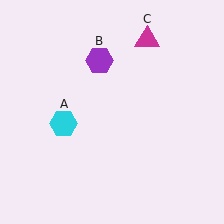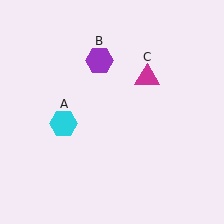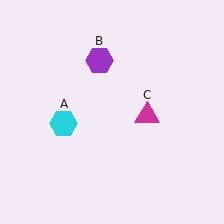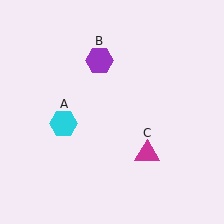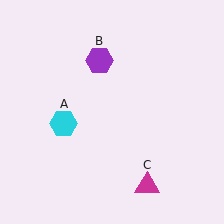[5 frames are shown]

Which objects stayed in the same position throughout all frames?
Cyan hexagon (object A) and purple hexagon (object B) remained stationary.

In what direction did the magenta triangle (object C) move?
The magenta triangle (object C) moved down.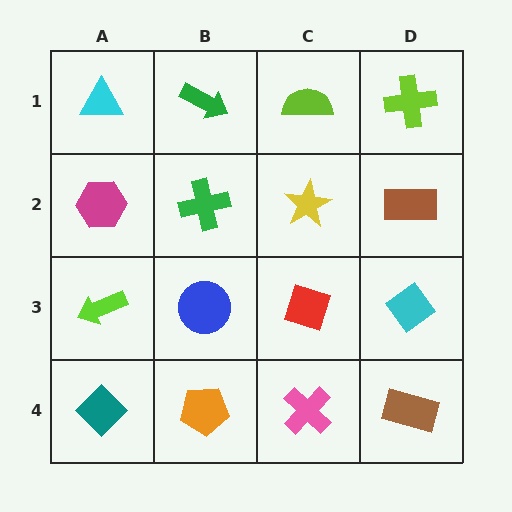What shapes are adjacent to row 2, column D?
A lime cross (row 1, column D), a cyan diamond (row 3, column D), a yellow star (row 2, column C).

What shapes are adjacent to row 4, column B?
A blue circle (row 3, column B), a teal diamond (row 4, column A), a pink cross (row 4, column C).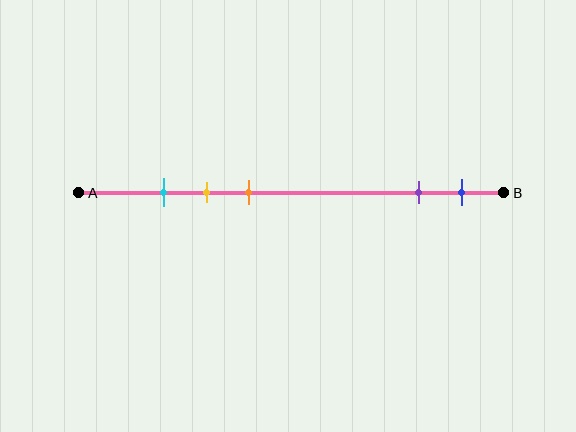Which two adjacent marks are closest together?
The cyan and yellow marks are the closest adjacent pair.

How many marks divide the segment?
There are 5 marks dividing the segment.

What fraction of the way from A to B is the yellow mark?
The yellow mark is approximately 30% (0.3) of the way from A to B.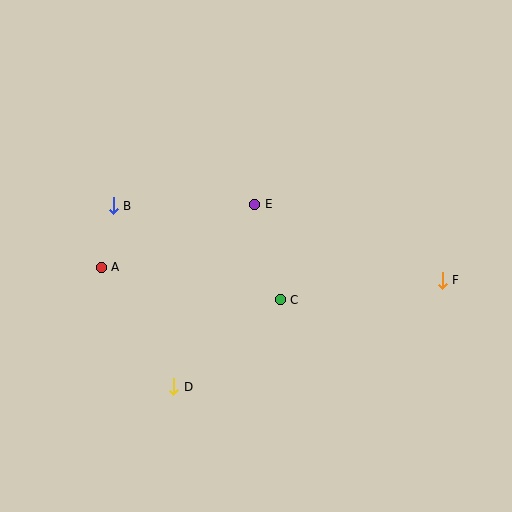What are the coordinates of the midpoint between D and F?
The midpoint between D and F is at (308, 333).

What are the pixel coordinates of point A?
Point A is at (101, 267).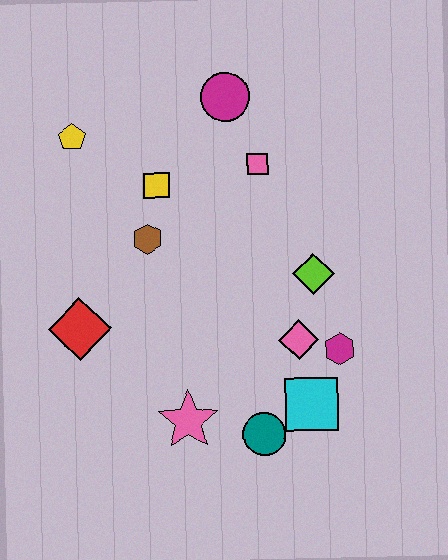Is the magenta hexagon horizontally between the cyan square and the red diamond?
No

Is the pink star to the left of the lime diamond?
Yes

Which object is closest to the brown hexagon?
The yellow square is closest to the brown hexagon.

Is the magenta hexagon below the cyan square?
No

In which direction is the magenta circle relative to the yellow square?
The magenta circle is above the yellow square.